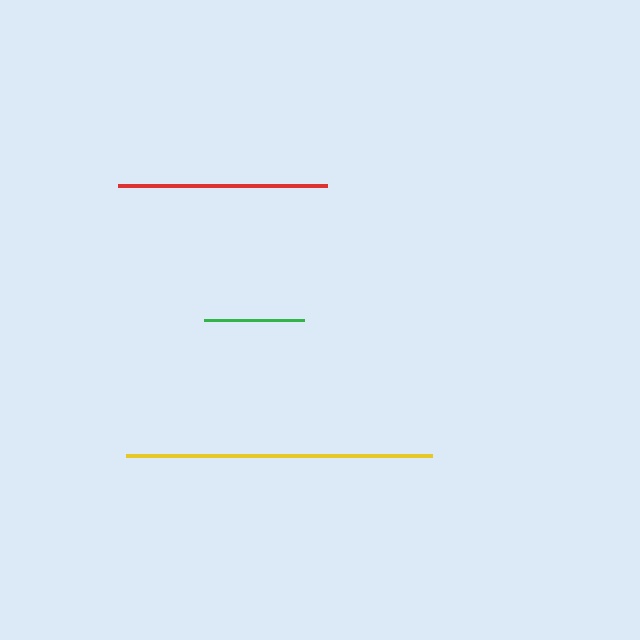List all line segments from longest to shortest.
From longest to shortest: yellow, red, green.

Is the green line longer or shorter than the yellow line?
The yellow line is longer than the green line.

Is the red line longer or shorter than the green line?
The red line is longer than the green line.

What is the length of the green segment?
The green segment is approximately 100 pixels long.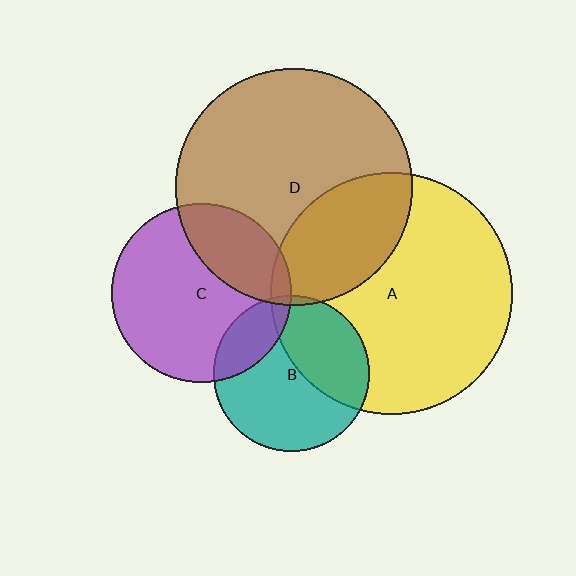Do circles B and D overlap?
Yes.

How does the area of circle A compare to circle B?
Approximately 2.4 times.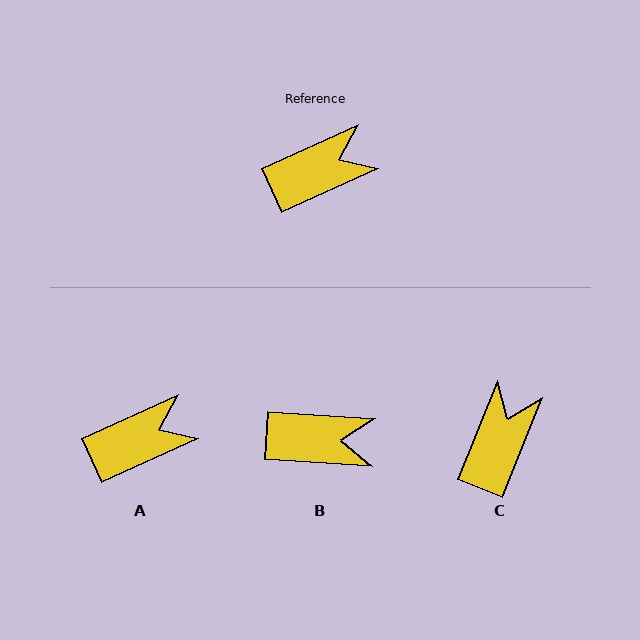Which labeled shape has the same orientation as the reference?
A.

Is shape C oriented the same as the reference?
No, it is off by about 44 degrees.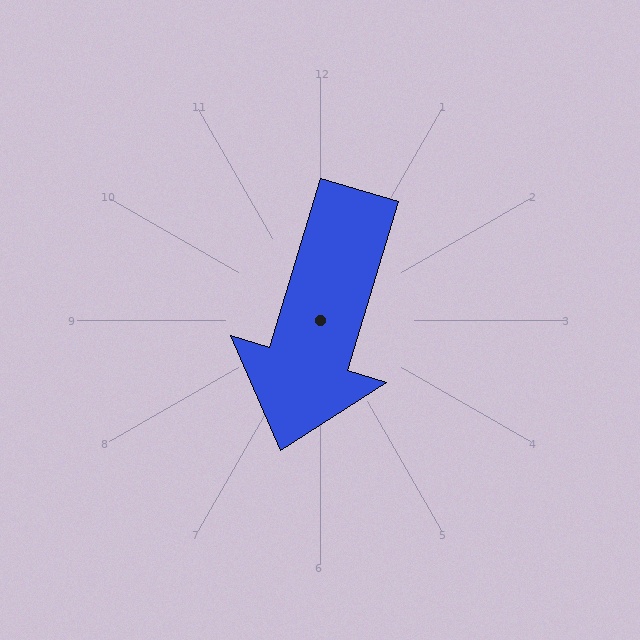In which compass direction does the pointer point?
South.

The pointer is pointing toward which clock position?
Roughly 7 o'clock.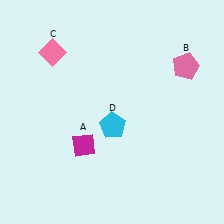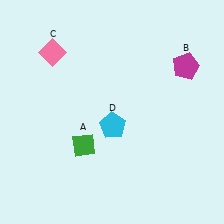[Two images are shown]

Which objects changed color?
A changed from magenta to green. B changed from pink to magenta.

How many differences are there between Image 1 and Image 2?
There are 2 differences between the two images.